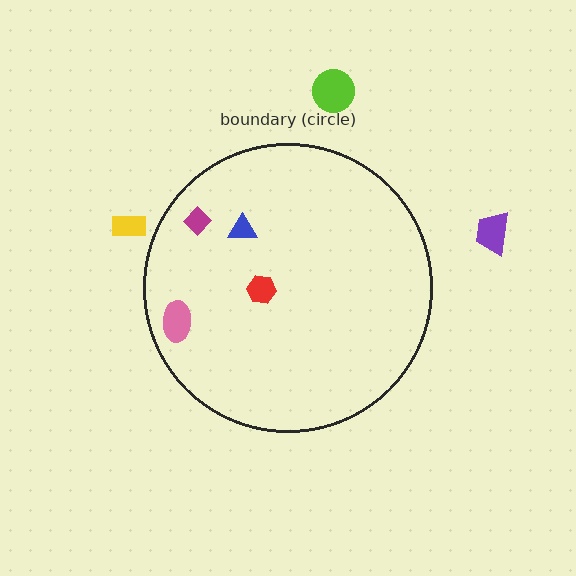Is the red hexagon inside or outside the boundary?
Inside.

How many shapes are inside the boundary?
4 inside, 3 outside.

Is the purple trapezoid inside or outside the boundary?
Outside.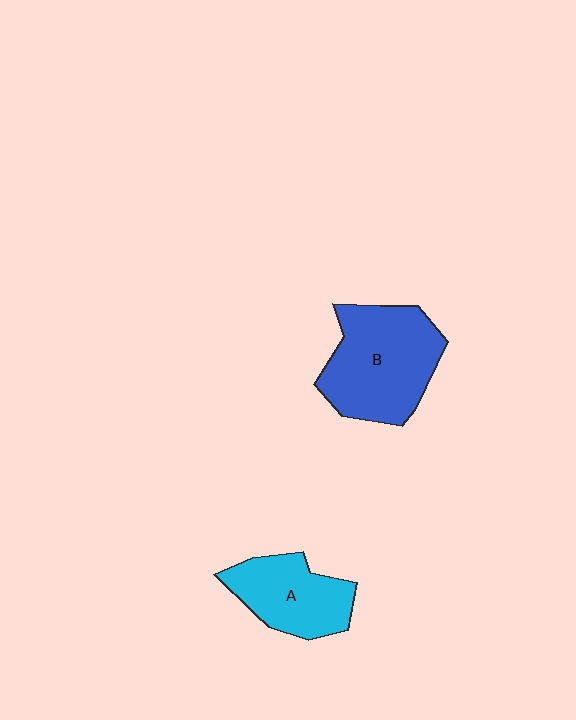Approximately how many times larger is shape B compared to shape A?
Approximately 1.5 times.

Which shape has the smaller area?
Shape A (cyan).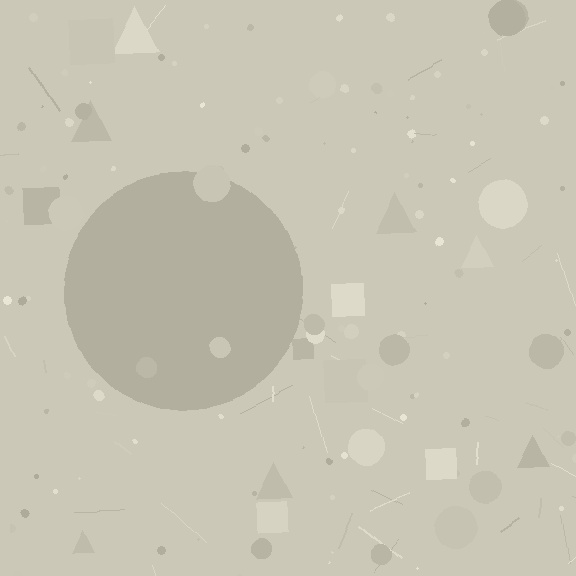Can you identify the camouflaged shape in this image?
The camouflaged shape is a circle.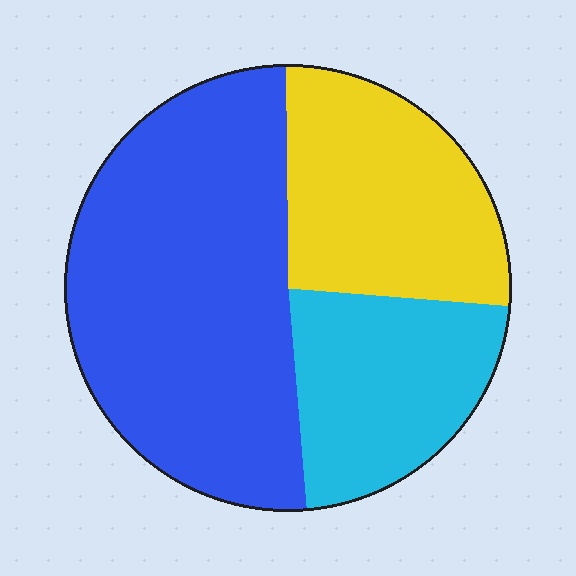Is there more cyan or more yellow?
Yellow.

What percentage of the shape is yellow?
Yellow takes up between a sixth and a third of the shape.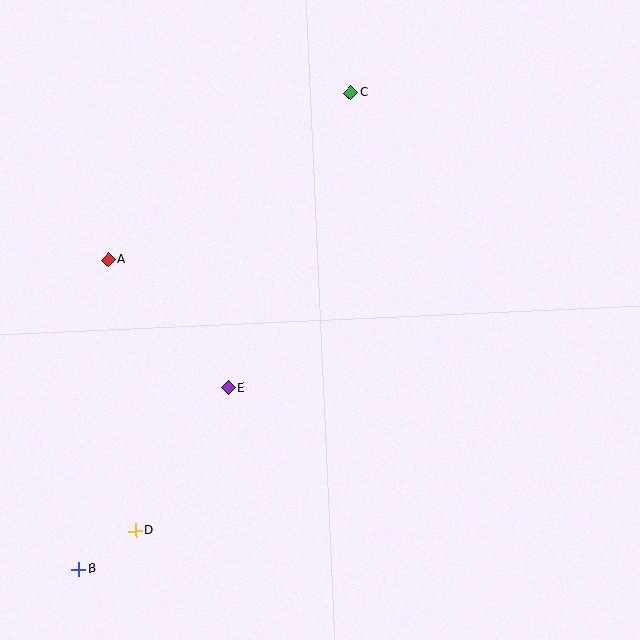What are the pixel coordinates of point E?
Point E is at (228, 388).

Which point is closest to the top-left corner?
Point A is closest to the top-left corner.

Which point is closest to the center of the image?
Point E at (228, 388) is closest to the center.